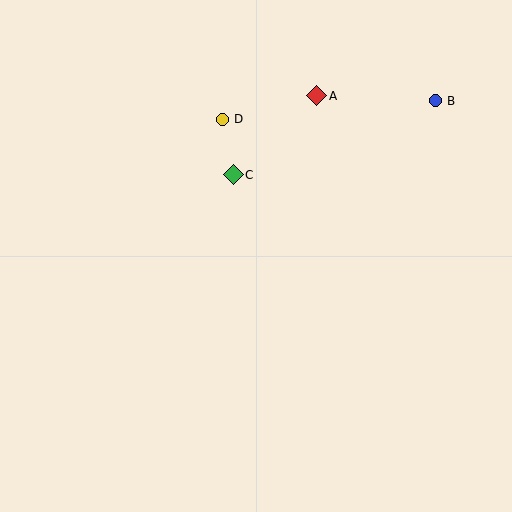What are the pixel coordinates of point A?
Point A is at (317, 96).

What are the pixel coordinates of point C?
Point C is at (233, 175).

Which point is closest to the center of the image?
Point C at (233, 175) is closest to the center.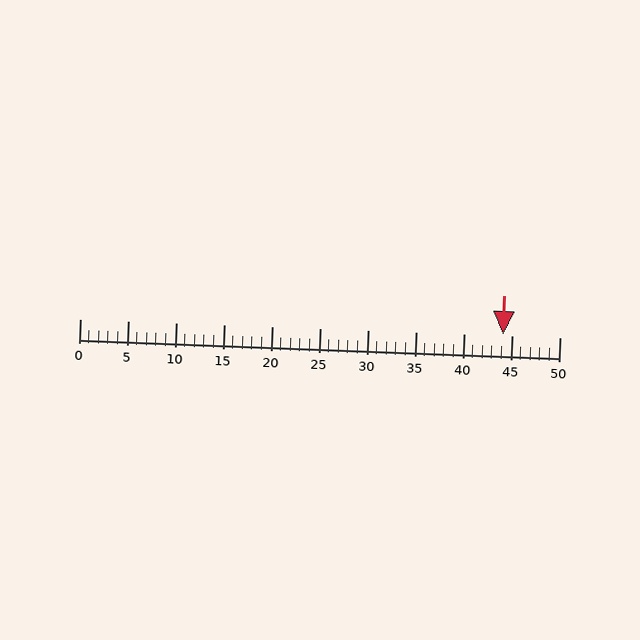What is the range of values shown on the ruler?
The ruler shows values from 0 to 50.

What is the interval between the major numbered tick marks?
The major tick marks are spaced 5 units apart.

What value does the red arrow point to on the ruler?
The red arrow points to approximately 44.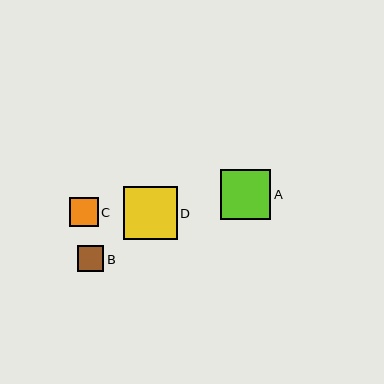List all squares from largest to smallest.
From largest to smallest: D, A, C, B.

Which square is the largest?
Square D is the largest with a size of approximately 53 pixels.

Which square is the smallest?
Square B is the smallest with a size of approximately 26 pixels.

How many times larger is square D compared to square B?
Square D is approximately 2.0 times the size of square B.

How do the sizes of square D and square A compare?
Square D and square A are approximately the same size.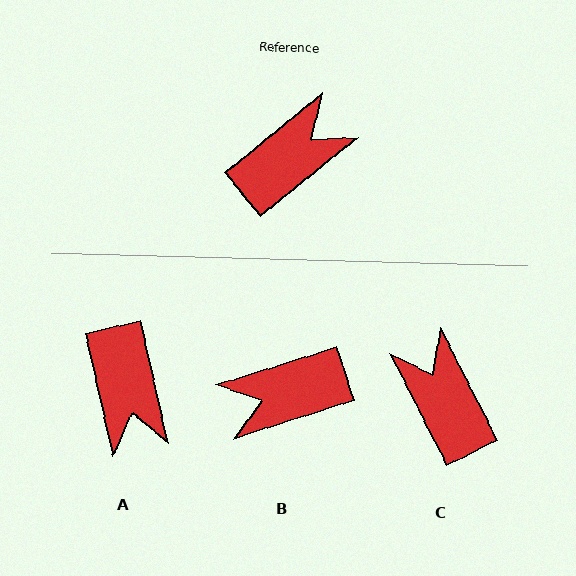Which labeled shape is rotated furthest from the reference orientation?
B, about 158 degrees away.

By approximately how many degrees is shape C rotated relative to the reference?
Approximately 78 degrees counter-clockwise.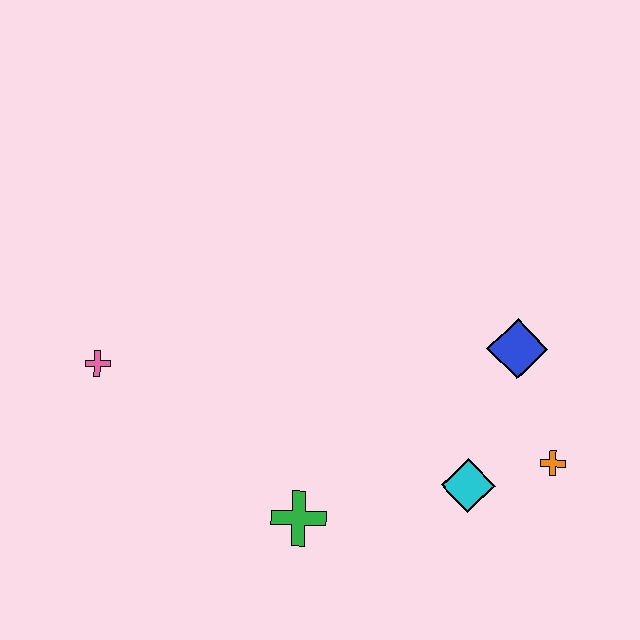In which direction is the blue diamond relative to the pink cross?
The blue diamond is to the right of the pink cross.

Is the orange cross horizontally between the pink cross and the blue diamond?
No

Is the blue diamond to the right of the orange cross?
No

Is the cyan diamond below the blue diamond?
Yes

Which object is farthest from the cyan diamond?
The pink cross is farthest from the cyan diamond.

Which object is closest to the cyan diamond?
The orange cross is closest to the cyan diamond.